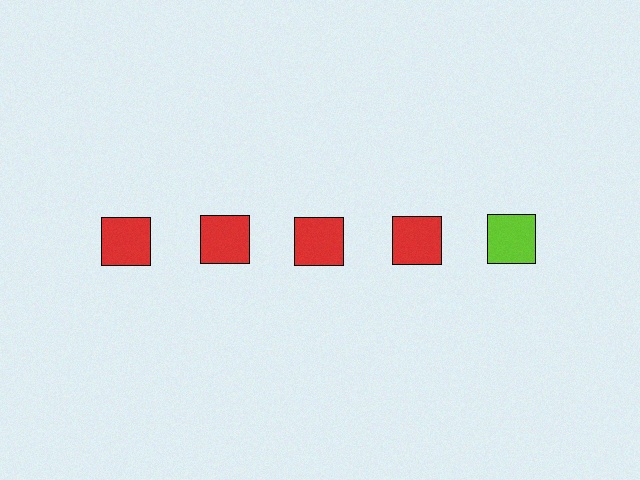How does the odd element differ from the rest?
It has a different color: lime instead of red.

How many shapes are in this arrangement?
There are 5 shapes arranged in a grid pattern.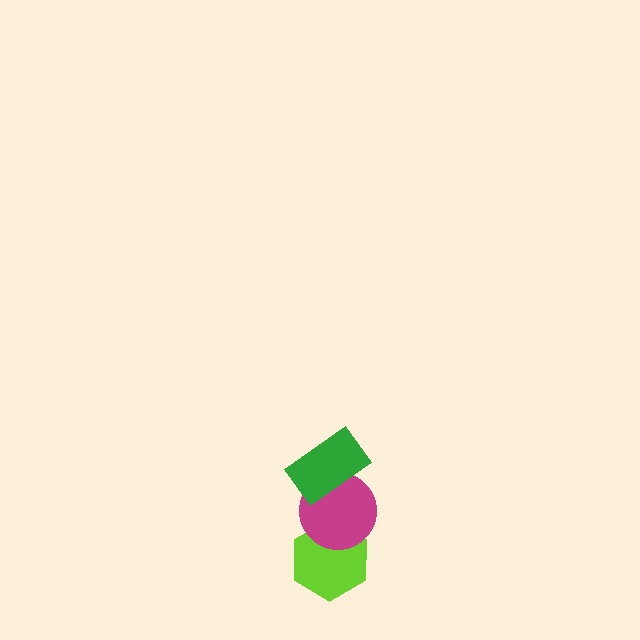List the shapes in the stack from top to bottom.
From top to bottom: the green rectangle, the magenta circle, the lime hexagon.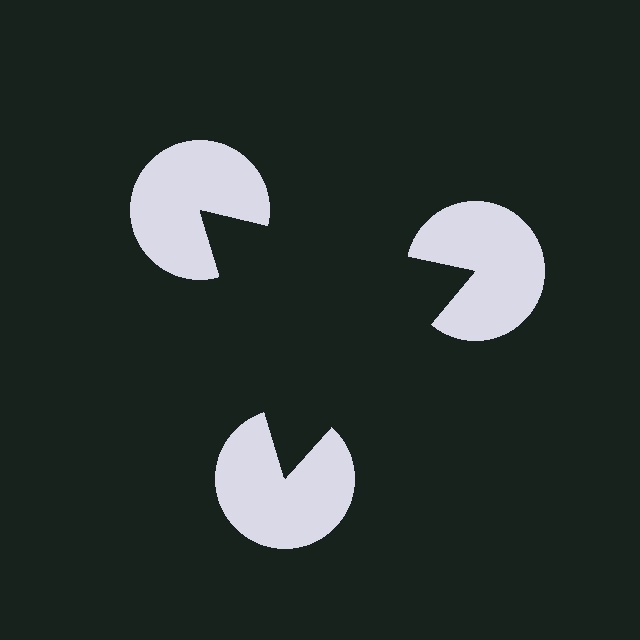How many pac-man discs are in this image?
There are 3 — one at each vertex of the illusory triangle.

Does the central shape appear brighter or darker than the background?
It typically appears slightly darker than the background, even though no actual brightness change is drawn.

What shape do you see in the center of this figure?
An illusory triangle — its edges are inferred from the aligned wedge cuts in the pac-man discs, not physically drawn.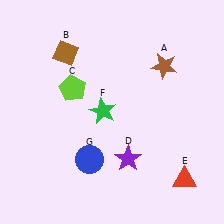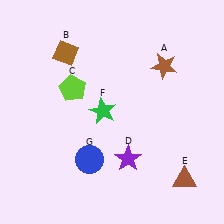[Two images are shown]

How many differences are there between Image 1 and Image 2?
There is 1 difference between the two images.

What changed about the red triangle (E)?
In Image 1, E is red. In Image 2, it changed to brown.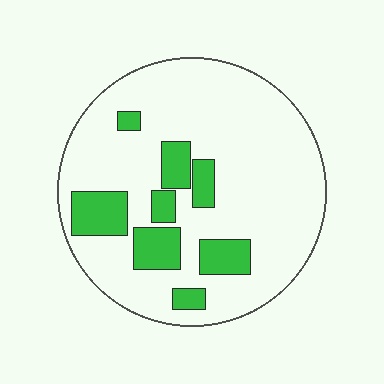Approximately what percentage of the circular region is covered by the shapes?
Approximately 20%.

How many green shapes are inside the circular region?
8.